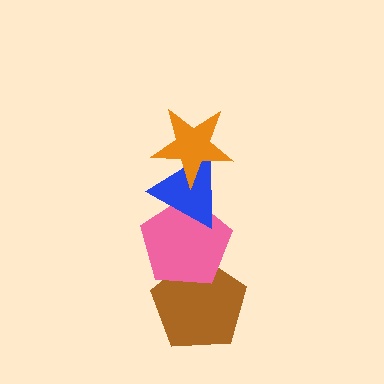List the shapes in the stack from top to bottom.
From top to bottom: the orange star, the blue triangle, the pink pentagon, the brown pentagon.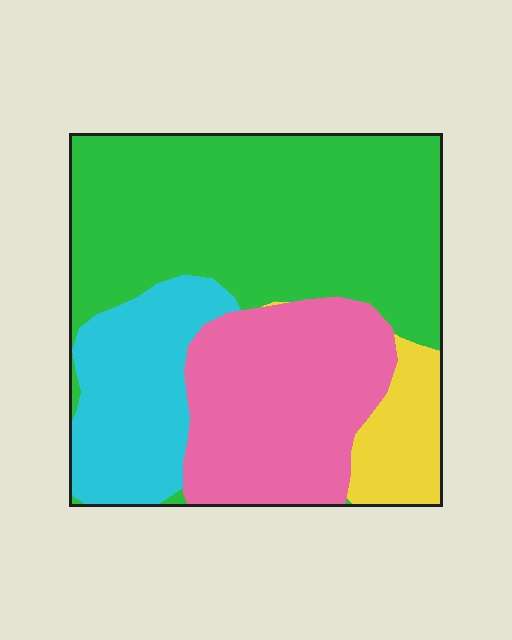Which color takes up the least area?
Yellow, at roughly 10%.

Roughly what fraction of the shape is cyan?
Cyan takes up about one sixth (1/6) of the shape.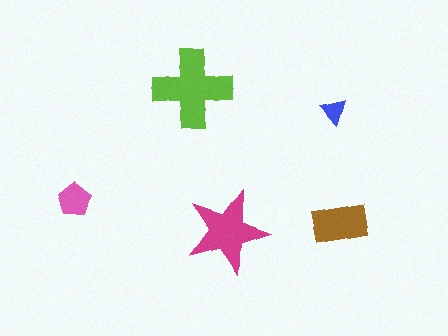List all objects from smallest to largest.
The blue triangle, the pink pentagon, the brown rectangle, the magenta star, the lime cross.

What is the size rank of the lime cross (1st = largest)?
1st.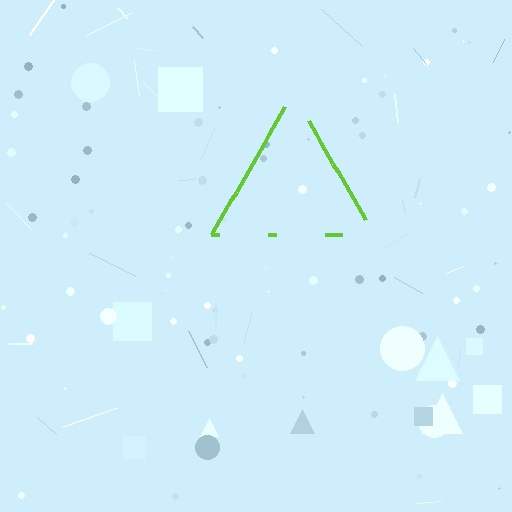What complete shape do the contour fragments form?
The contour fragments form a triangle.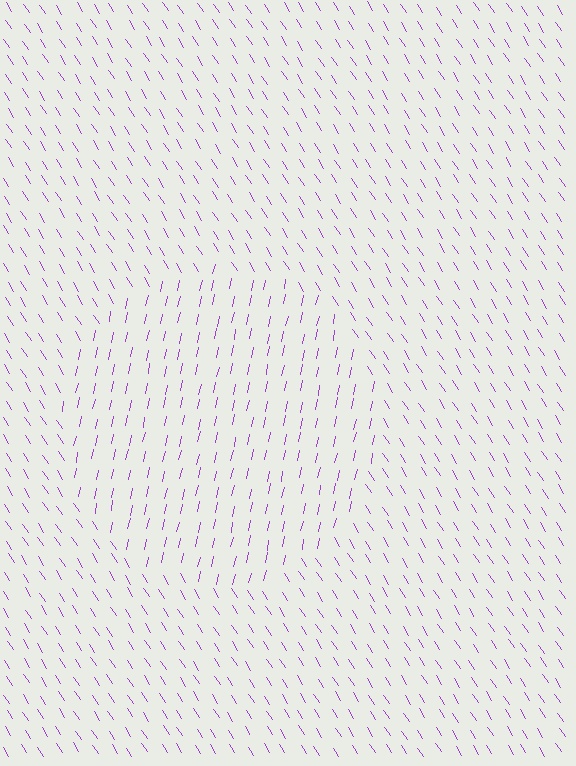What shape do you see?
I see a circle.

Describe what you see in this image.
The image is filled with small purple line segments. A circle region in the image has lines oriented differently from the surrounding lines, creating a visible texture boundary.